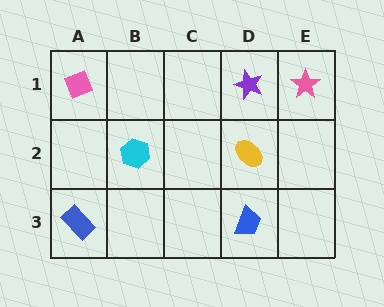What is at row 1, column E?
A pink star.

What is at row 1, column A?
A pink diamond.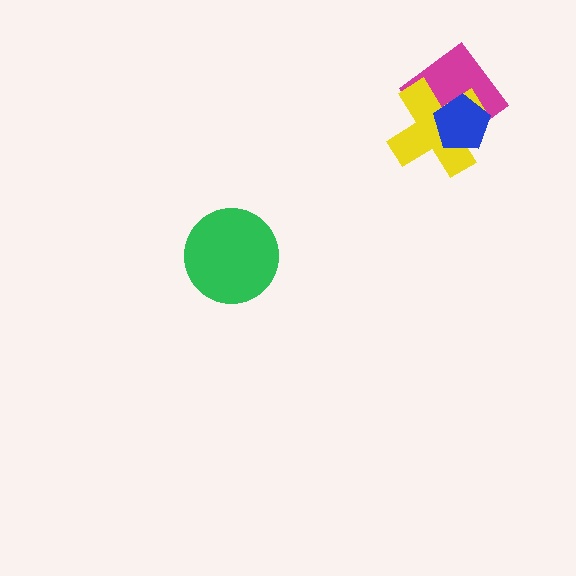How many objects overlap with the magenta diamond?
2 objects overlap with the magenta diamond.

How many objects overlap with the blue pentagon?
2 objects overlap with the blue pentagon.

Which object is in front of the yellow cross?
The blue pentagon is in front of the yellow cross.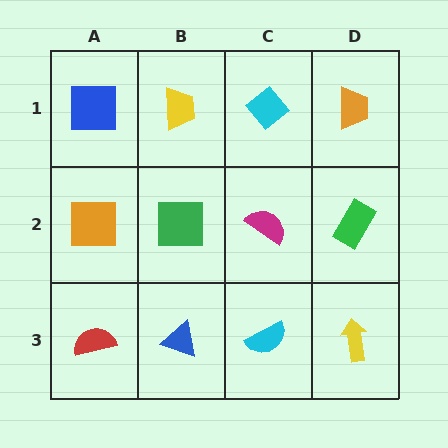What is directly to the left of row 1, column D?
A cyan diamond.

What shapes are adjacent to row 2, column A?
A blue square (row 1, column A), a red semicircle (row 3, column A), a green square (row 2, column B).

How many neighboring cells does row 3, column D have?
2.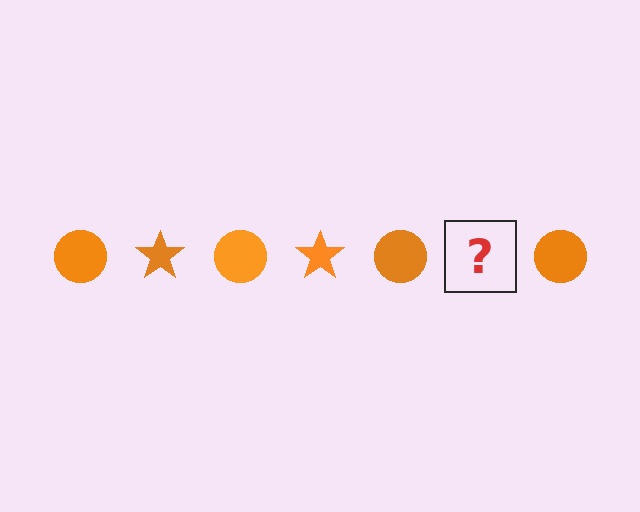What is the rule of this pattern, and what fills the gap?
The rule is that the pattern cycles through circle, star shapes in orange. The gap should be filled with an orange star.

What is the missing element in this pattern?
The missing element is an orange star.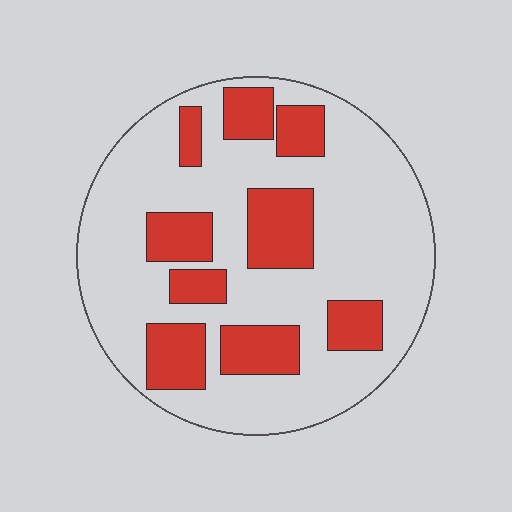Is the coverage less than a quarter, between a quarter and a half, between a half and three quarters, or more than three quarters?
Between a quarter and a half.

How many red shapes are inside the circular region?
9.